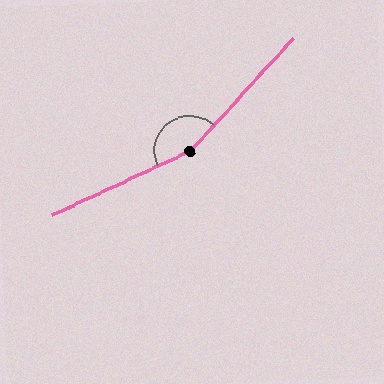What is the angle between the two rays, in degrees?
Approximately 158 degrees.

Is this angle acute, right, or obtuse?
It is obtuse.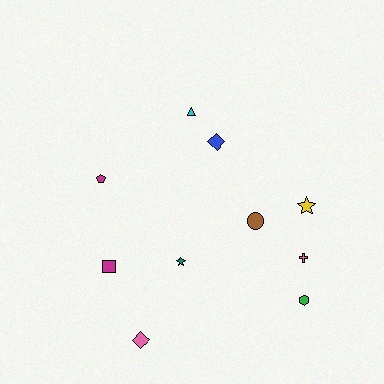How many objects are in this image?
There are 10 objects.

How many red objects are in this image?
There are no red objects.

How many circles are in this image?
There is 1 circle.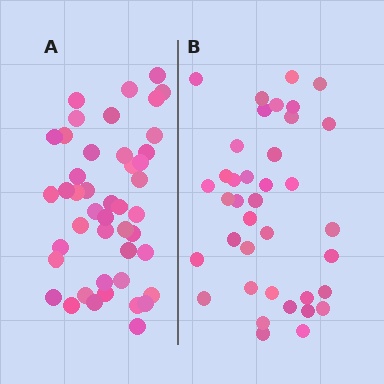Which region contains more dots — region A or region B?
Region A (the left region) has more dots.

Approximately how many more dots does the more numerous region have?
Region A has roughly 8 or so more dots than region B.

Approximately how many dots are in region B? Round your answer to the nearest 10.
About 40 dots. (The exact count is 38, which rounds to 40.)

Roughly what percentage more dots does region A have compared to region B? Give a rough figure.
About 20% more.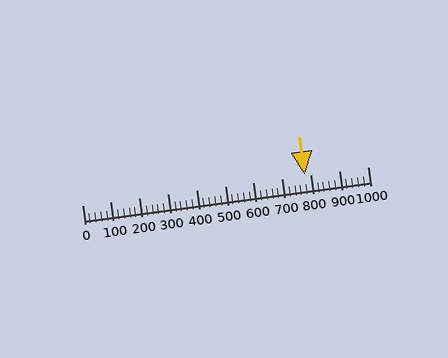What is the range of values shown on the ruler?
The ruler shows values from 0 to 1000.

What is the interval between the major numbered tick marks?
The major tick marks are spaced 100 units apart.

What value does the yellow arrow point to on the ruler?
The yellow arrow points to approximately 779.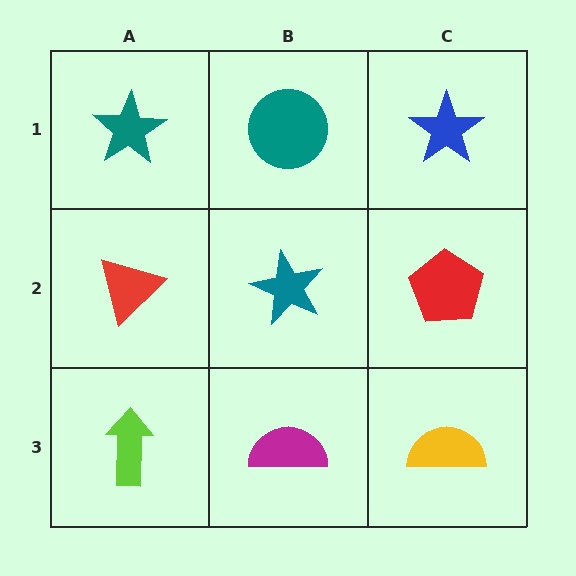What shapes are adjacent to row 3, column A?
A red triangle (row 2, column A), a magenta semicircle (row 3, column B).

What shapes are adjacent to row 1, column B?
A teal star (row 2, column B), a teal star (row 1, column A), a blue star (row 1, column C).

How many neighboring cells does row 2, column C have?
3.